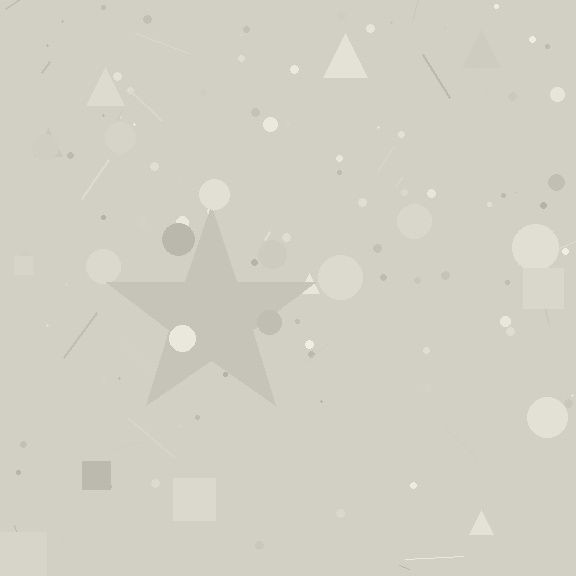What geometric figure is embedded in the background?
A star is embedded in the background.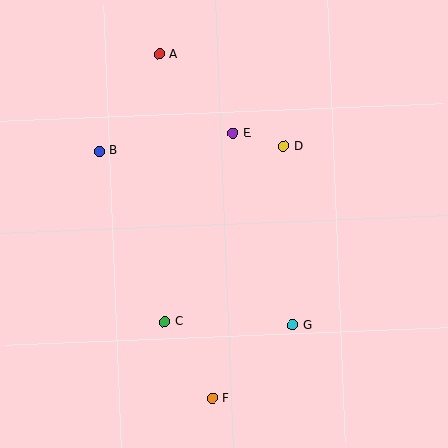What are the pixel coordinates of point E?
Point E is at (233, 133).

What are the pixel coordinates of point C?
Point C is at (164, 322).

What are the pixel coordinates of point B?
Point B is at (99, 151).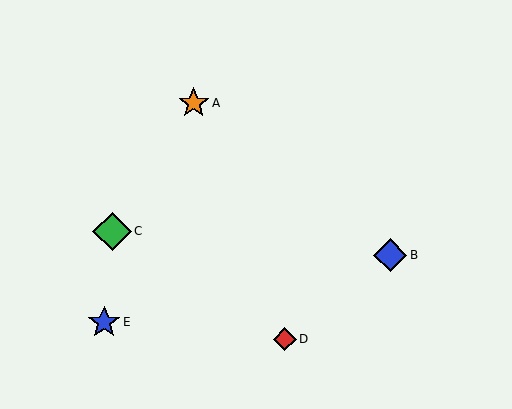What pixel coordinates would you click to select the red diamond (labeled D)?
Click at (285, 339) to select the red diamond D.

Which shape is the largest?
The green diamond (labeled C) is the largest.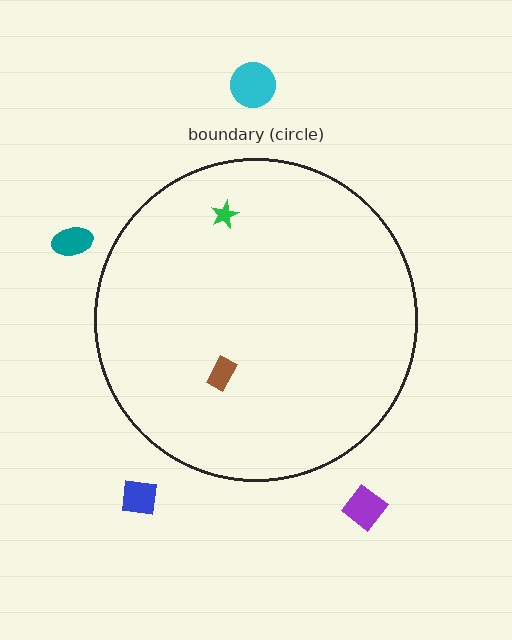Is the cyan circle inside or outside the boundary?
Outside.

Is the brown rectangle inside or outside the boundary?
Inside.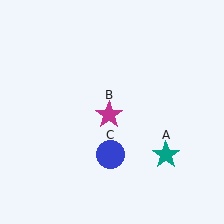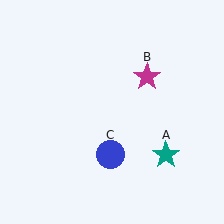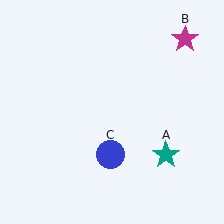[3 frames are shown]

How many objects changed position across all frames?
1 object changed position: magenta star (object B).